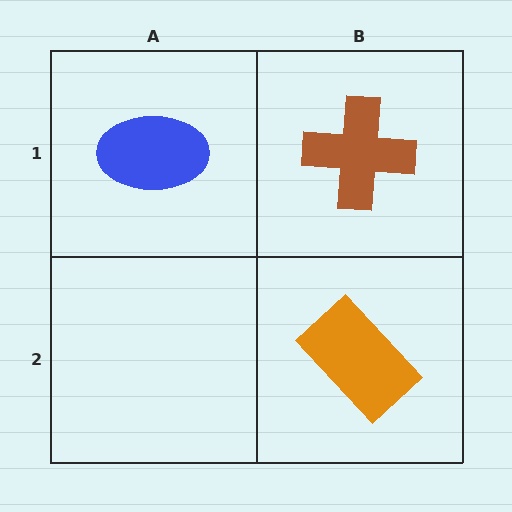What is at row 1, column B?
A brown cross.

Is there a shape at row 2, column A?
No, that cell is empty.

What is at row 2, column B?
An orange rectangle.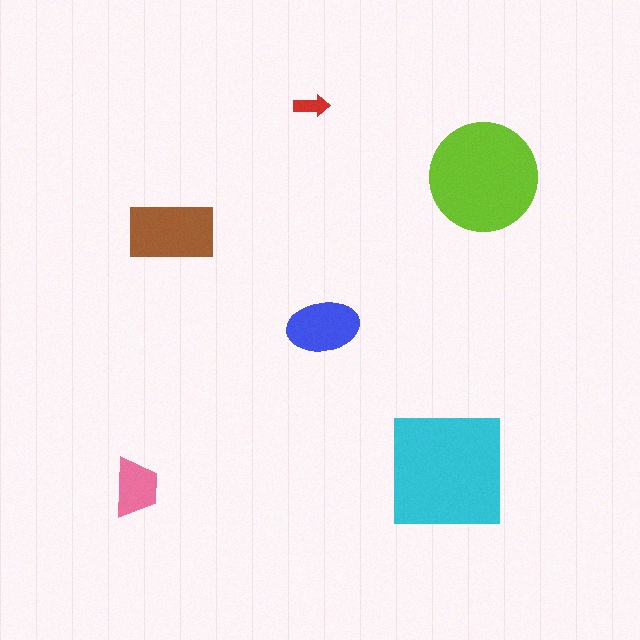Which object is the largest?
The cyan square.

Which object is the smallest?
The red arrow.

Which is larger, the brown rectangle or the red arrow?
The brown rectangle.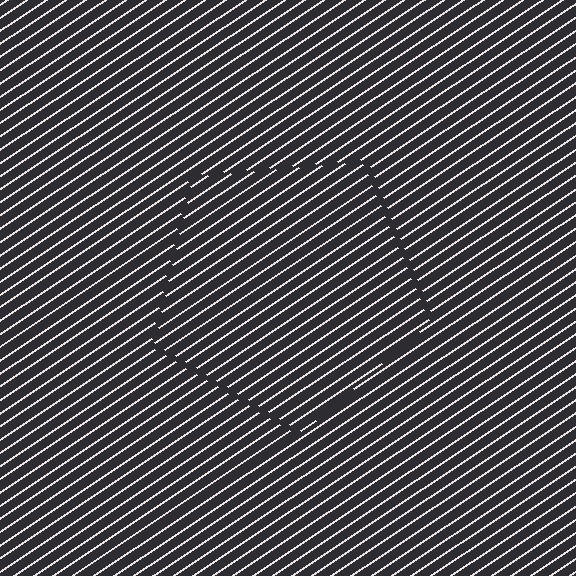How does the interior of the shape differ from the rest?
The interior of the shape contains the same grating, shifted by half a period — the contour is defined by the phase discontinuity where line-ends from the inner and outer gratings abut.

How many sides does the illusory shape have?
5 sides — the line-ends trace a pentagon.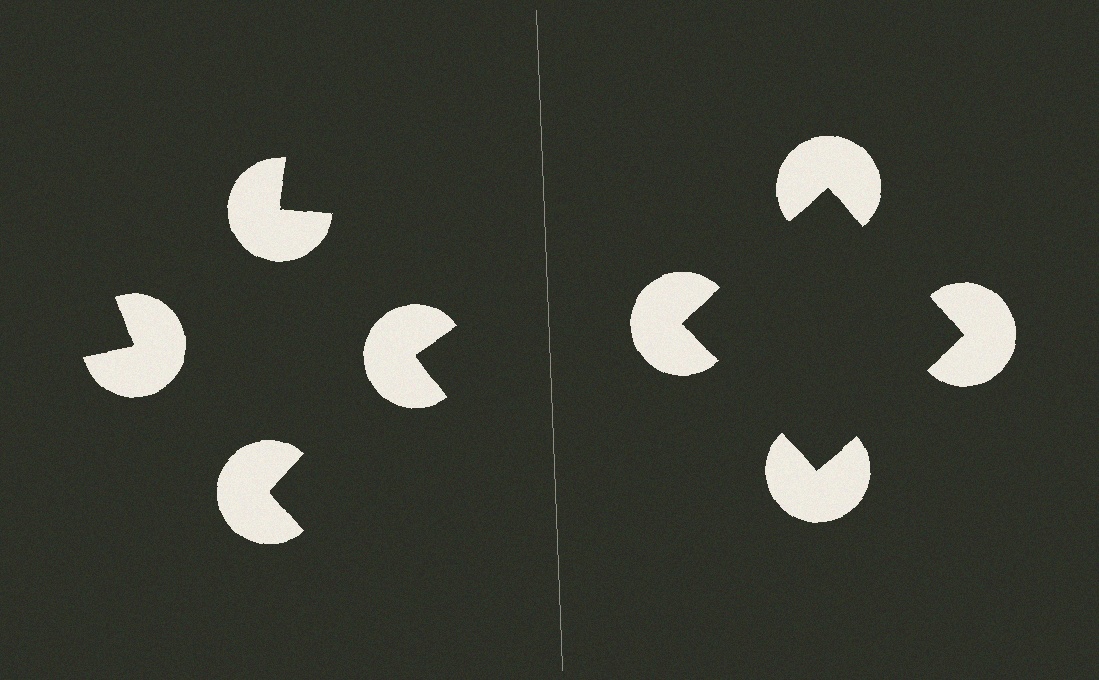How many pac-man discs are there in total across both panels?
8 — 4 on each side.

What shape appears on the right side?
An illusory square.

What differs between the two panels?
The pac-man discs are positioned identically on both sides; only the wedge orientations differ. On the right they align to a square; on the left they are misaligned.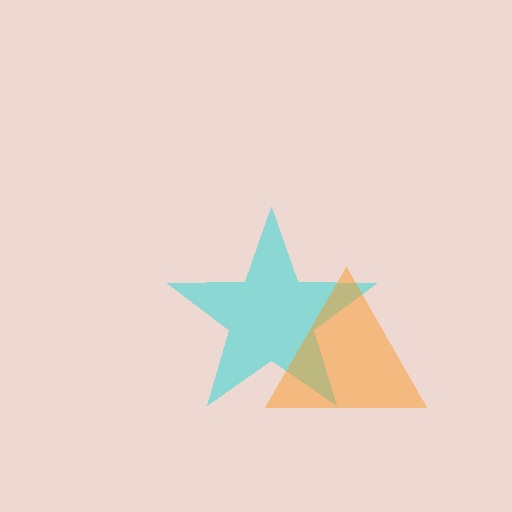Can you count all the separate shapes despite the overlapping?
Yes, there are 2 separate shapes.